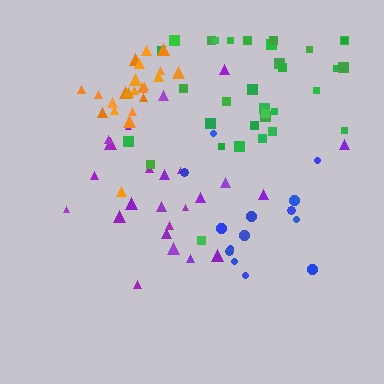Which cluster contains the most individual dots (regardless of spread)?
Green (34).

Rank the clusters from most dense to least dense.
orange, purple, blue, green.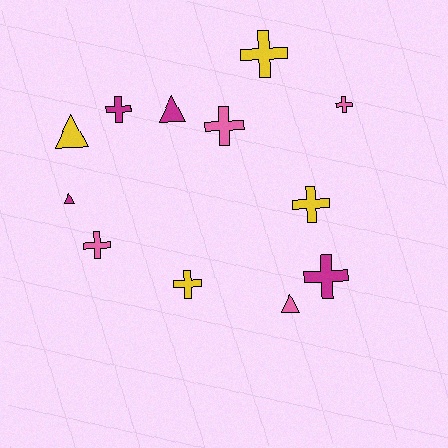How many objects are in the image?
There are 12 objects.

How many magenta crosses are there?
There are 2 magenta crosses.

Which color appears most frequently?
Pink, with 4 objects.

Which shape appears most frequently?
Cross, with 8 objects.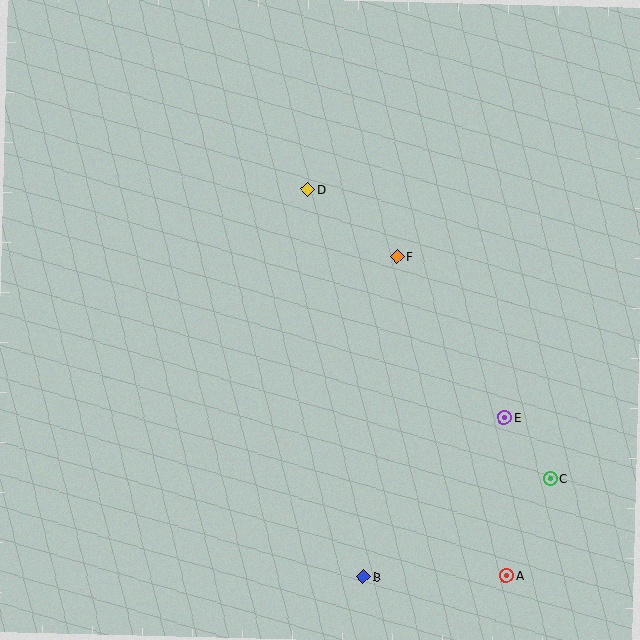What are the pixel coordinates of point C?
Point C is at (550, 479).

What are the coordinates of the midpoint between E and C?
The midpoint between E and C is at (527, 448).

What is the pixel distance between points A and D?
The distance between A and D is 434 pixels.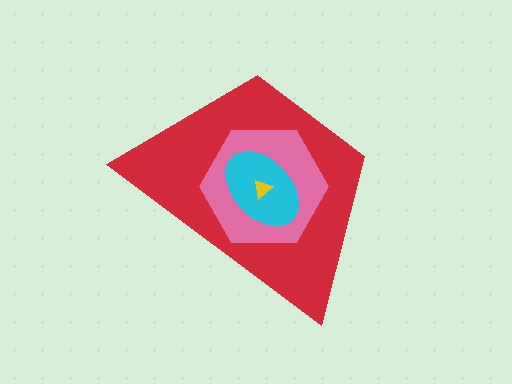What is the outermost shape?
The red trapezoid.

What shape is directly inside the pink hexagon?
The cyan ellipse.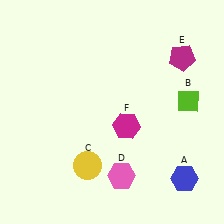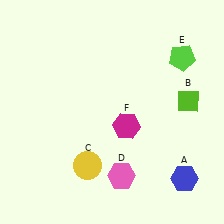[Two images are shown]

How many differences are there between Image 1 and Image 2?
There is 1 difference between the two images.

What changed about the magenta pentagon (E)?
In Image 1, E is magenta. In Image 2, it changed to lime.